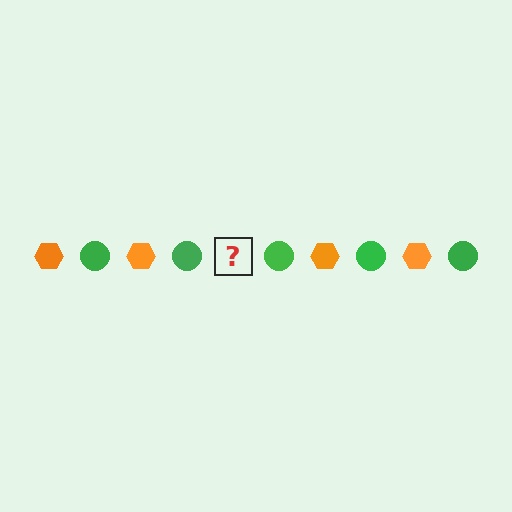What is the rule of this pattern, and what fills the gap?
The rule is that the pattern alternates between orange hexagon and green circle. The gap should be filled with an orange hexagon.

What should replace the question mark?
The question mark should be replaced with an orange hexagon.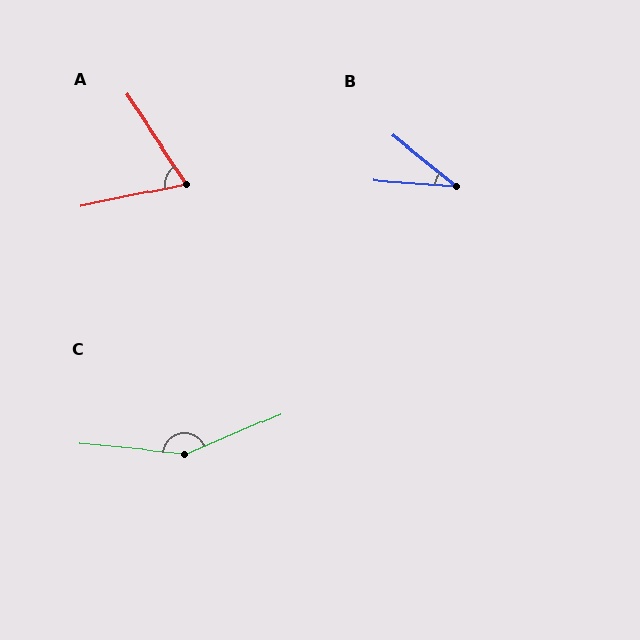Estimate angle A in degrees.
Approximately 68 degrees.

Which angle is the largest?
C, at approximately 152 degrees.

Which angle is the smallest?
B, at approximately 35 degrees.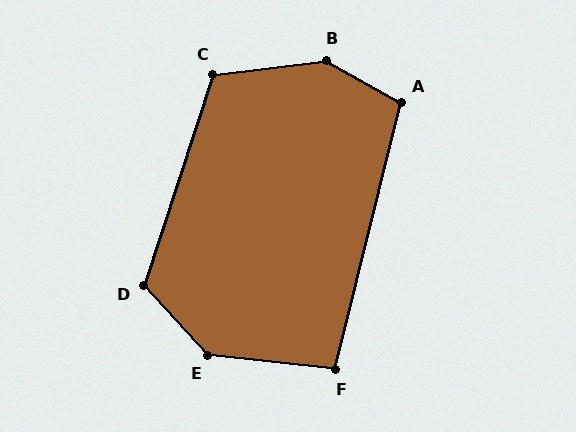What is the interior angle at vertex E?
Approximately 139 degrees (obtuse).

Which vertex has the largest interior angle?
B, at approximately 143 degrees.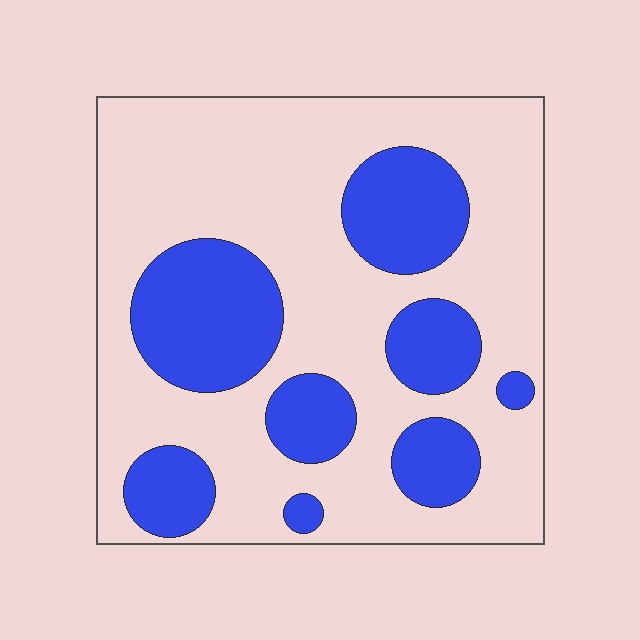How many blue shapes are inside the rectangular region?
8.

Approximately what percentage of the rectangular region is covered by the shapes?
Approximately 30%.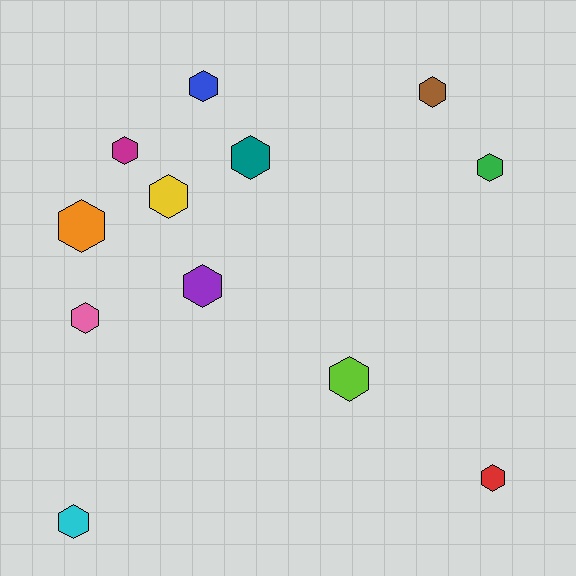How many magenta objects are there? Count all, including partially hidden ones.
There is 1 magenta object.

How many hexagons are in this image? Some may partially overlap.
There are 12 hexagons.